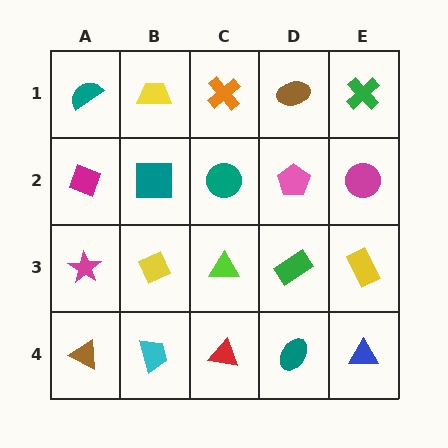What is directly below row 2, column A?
A magenta star.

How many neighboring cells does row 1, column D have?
3.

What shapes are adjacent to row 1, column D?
A pink pentagon (row 2, column D), an orange cross (row 1, column C), a green cross (row 1, column E).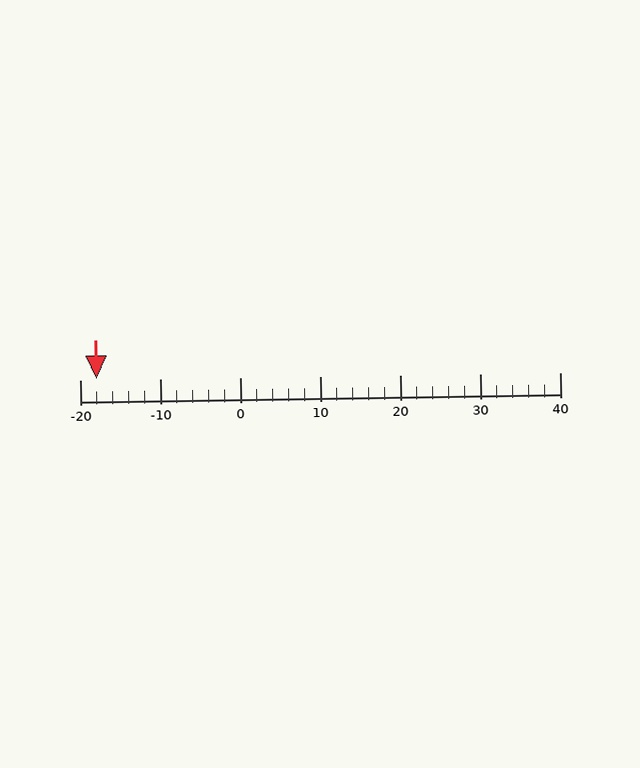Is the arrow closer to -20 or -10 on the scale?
The arrow is closer to -20.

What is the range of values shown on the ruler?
The ruler shows values from -20 to 40.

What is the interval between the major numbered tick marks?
The major tick marks are spaced 10 units apart.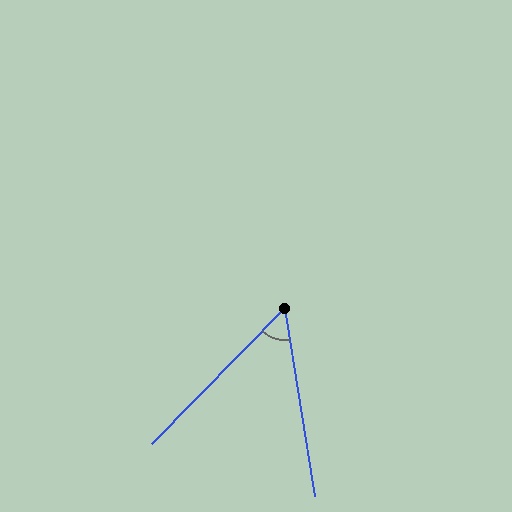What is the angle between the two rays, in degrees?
Approximately 53 degrees.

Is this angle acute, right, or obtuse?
It is acute.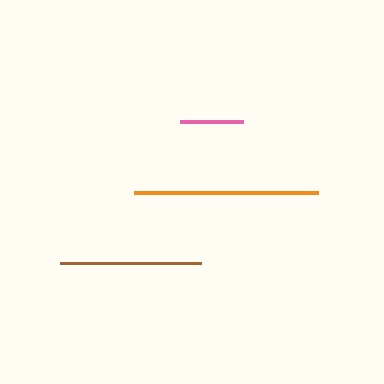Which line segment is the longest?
The orange line is the longest at approximately 184 pixels.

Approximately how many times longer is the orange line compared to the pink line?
The orange line is approximately 2.9 times the length of the pink line.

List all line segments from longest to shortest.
From longest to shortest: orange, brown, pink.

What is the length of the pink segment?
The pink segment is approximately 63 pixels long.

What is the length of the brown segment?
The brown segment is approximately 141 pixels long.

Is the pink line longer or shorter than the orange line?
The orange line is longer than the pink line.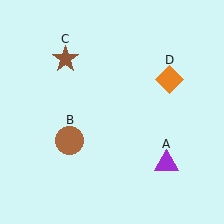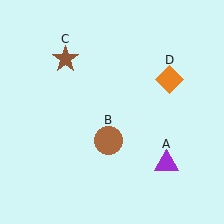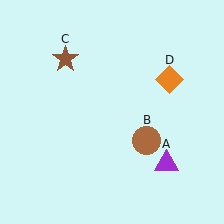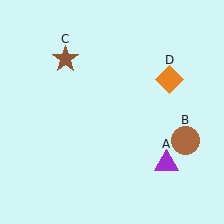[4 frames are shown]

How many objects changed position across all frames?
1 object changed position: brown circle (object B).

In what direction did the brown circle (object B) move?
The brown circle (object B) moved right.